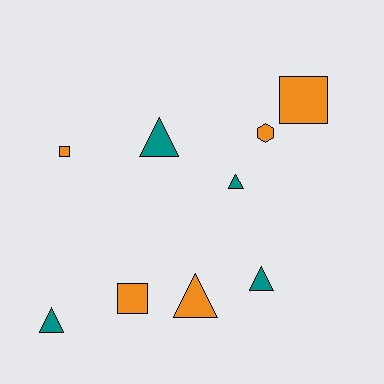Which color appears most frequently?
Orange, with 5 objects.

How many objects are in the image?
There are 9 objects.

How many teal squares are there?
There are no teal squares.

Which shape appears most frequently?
Triangle, with 5 objects.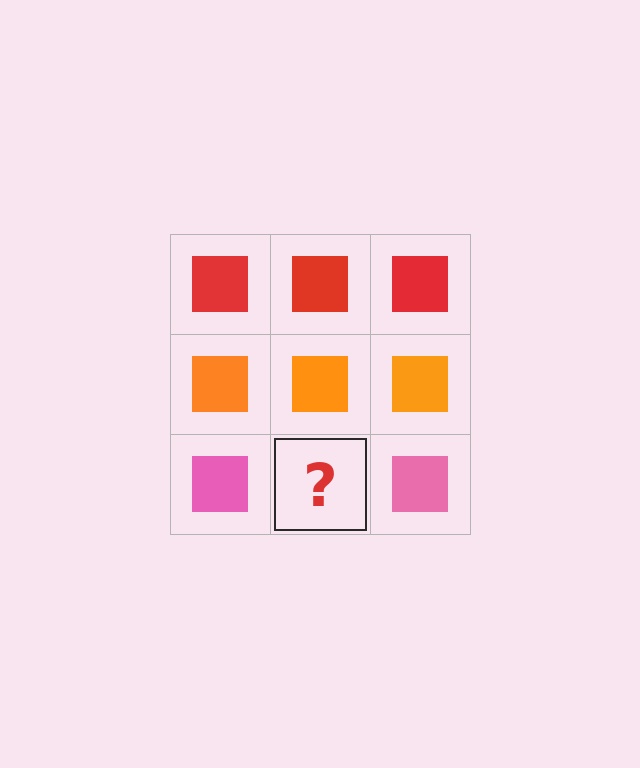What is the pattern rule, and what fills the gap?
The rule is that each row has a consistent color. The gap should be filled with a pink square.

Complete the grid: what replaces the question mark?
The question mark should be replaced with a pink square.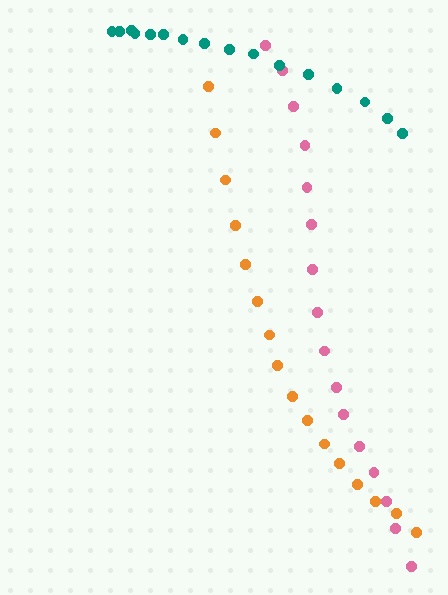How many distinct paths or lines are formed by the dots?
There are 3 distinct paths.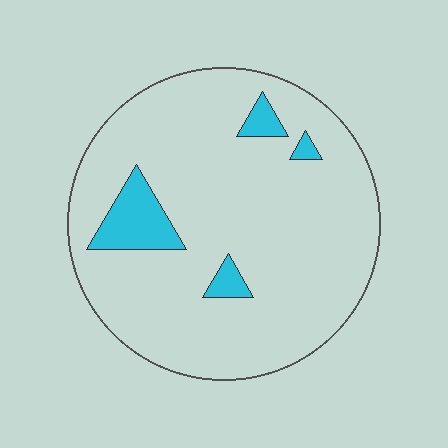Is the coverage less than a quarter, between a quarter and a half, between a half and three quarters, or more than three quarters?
Less than a quarter.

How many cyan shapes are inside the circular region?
4.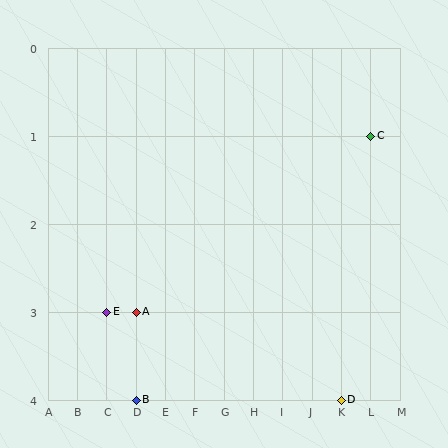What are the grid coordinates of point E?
Point E is at grid coordinates (C, 3).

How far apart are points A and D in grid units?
Points A and D are 7 columns and 1 row apart (about 7.1 grid units diagonally).